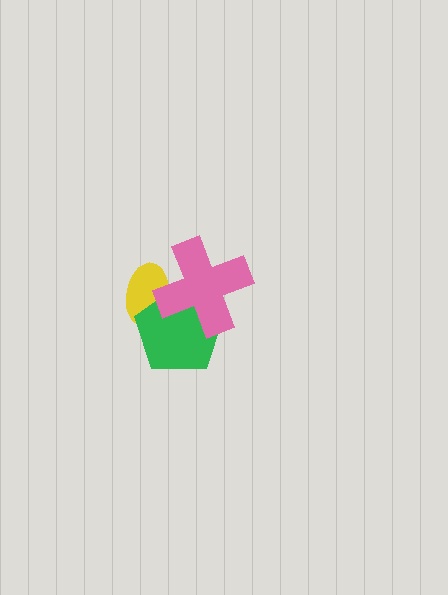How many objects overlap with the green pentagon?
2 objects overlap with the green pentagon.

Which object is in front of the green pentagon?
The pink cross is in front of the green pentagon.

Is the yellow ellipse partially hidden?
Yes, it is partially covered by another shape.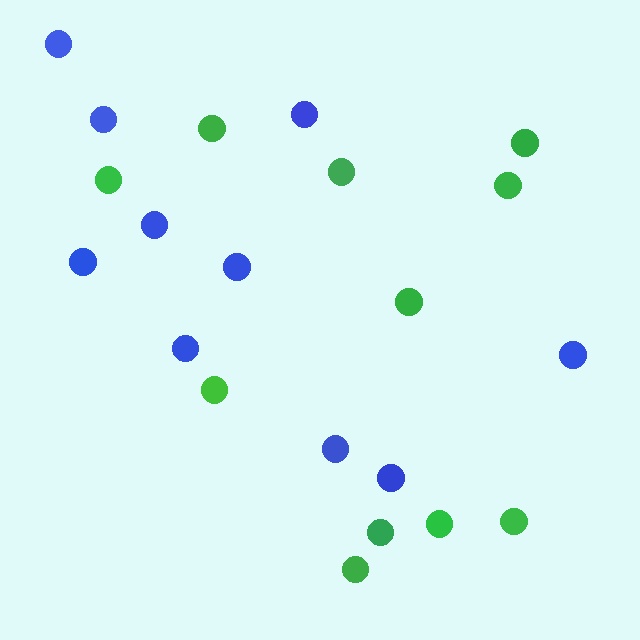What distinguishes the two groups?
There are 2 groups: one group of blue circles (10) and one group of green circles (11).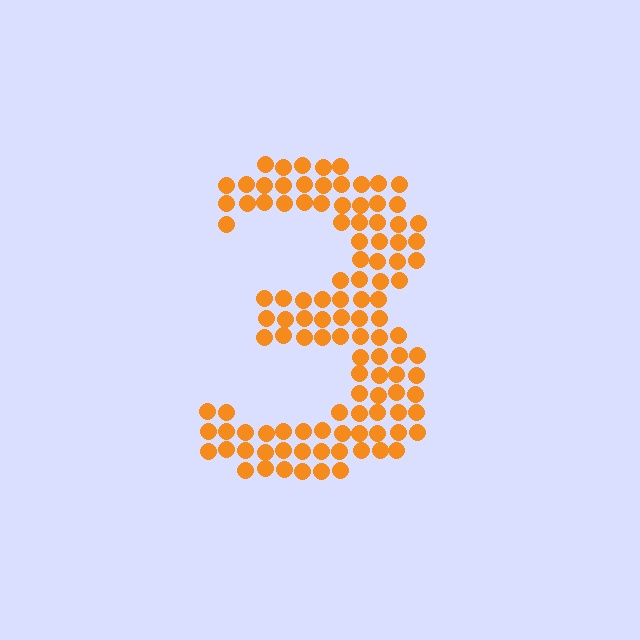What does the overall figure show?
The overall figure shows the digit 3.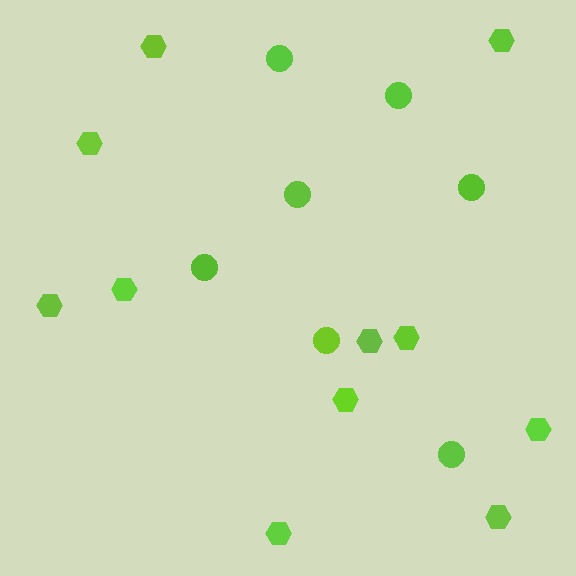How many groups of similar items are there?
There are 2 groups: one group of circles (7) and one group of hexagons (11).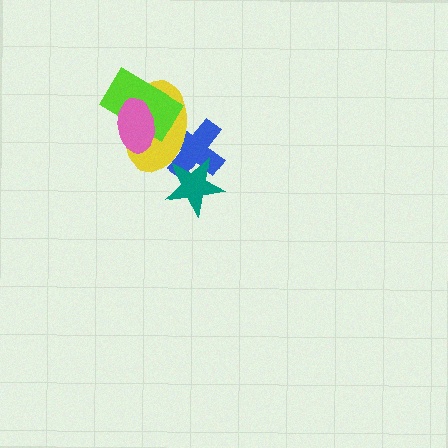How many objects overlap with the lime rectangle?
2 objects overlap with the lime rectangle.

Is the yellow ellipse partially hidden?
Yes, it is partially covered by another shape.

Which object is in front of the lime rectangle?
The pink ellipse is in front of the lime rectangle.